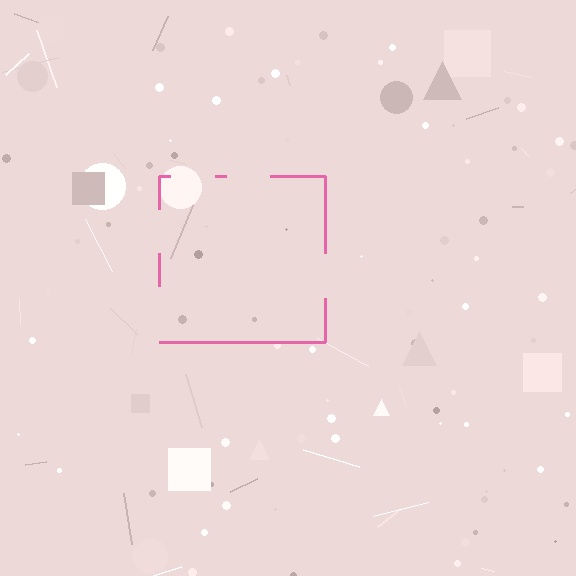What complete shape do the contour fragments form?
The contour fragments form a square.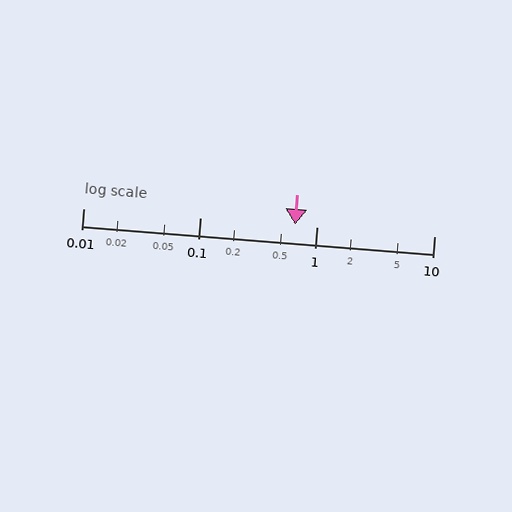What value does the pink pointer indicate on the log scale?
The pointer indicates approximately 0.65.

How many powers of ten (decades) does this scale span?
The scale spans 3 decades, from 0.01 to 10.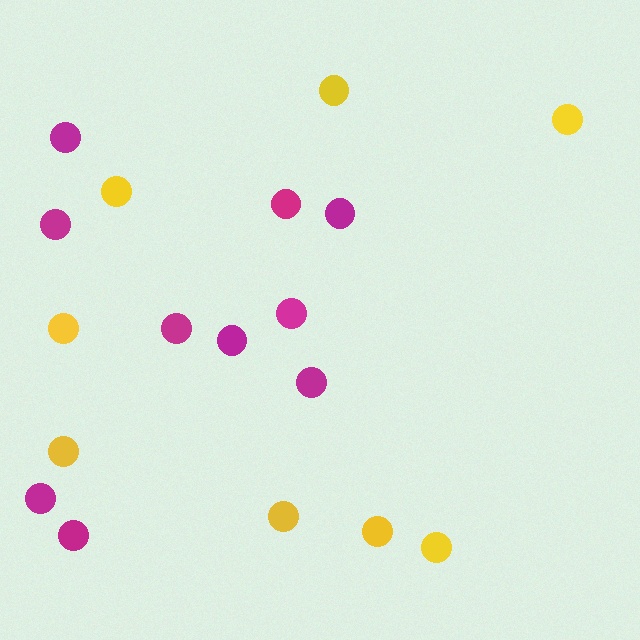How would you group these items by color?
There are 2 groups: one group of magenta circles (10) and one group of yellow circles (8).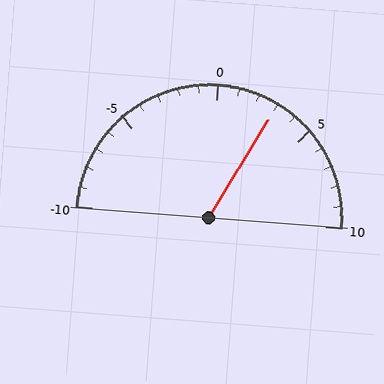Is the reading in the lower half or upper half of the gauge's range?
The reading is in the upper half of the range (-10 to 10).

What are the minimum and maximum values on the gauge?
The gauge ranges from -10 to 10.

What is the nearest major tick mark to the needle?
The nearest major tick mark is 5.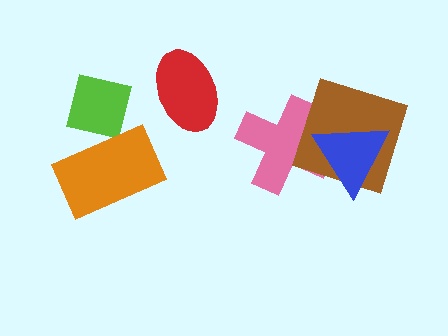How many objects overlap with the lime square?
1 object overlaps with the lime square.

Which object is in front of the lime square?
The orange rectangle is in front of the lime square.